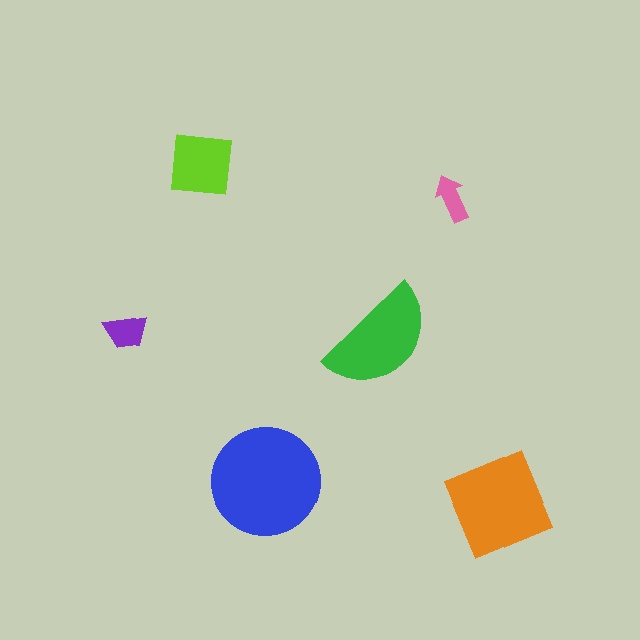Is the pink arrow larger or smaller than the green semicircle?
Smaller.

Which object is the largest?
The blue circle.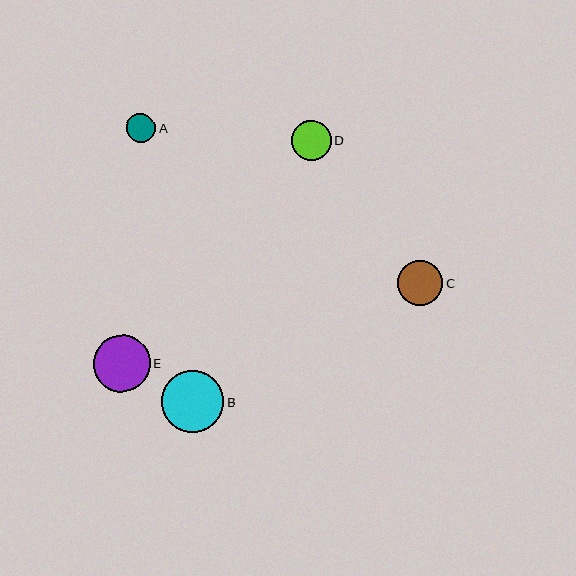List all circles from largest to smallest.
From largest to smallest: B, E, C, D, A.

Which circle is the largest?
Circle B is the largest with a size of approximately 62 pixels.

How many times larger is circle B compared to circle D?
Circle B is approximately 1.5 times the size of circle D.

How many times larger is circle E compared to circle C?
Circle E is approximately 1.3 times the size of circle C.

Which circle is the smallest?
Circle A is the smallest with a size of approximately 29 pixels.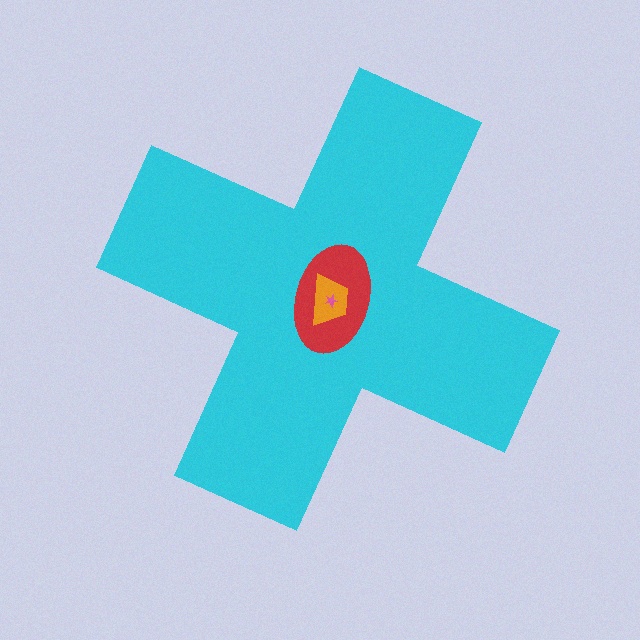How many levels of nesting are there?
4.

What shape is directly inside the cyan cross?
The red ellipse.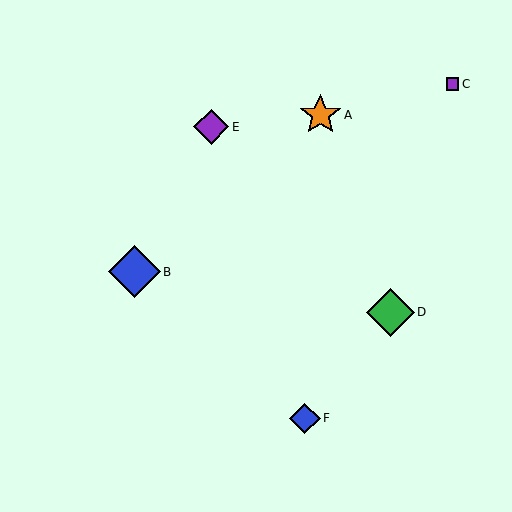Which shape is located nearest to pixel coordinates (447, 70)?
The purple square (labeled C) at (452, 84) is nearest to that location.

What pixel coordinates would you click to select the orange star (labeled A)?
Click at (320, 115) to select the orange star A.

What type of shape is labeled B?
Shape B is a blue diamond.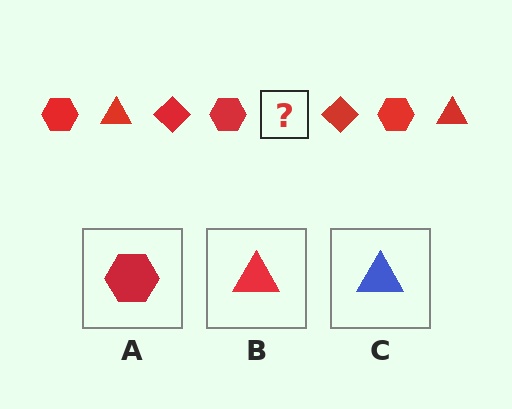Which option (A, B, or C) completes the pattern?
B.